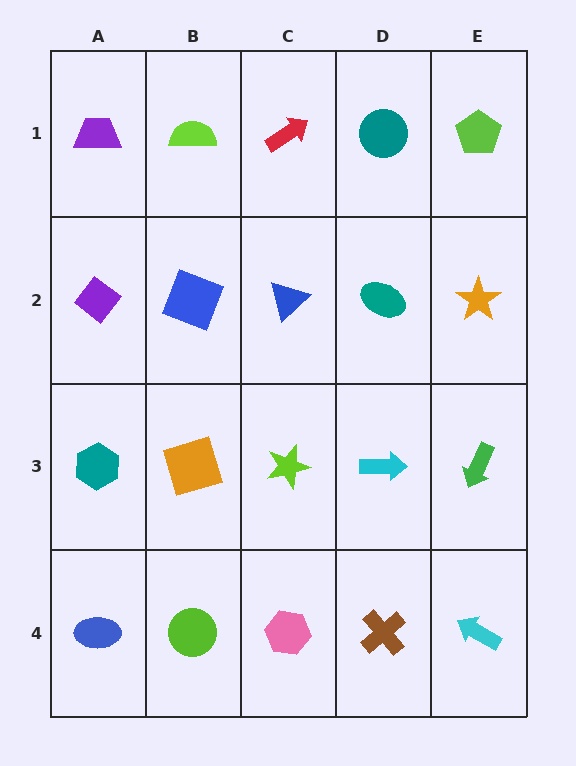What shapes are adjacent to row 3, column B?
A blue square (row 2, column B), a lime circle (row 4, column B), a teal hexagon (row 3, column A), a lime star (row 3, column C).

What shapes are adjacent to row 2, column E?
A lime pentagon (row 1, column E), a green arrow (row 3, column E), a teal ellipse (row 2, column D).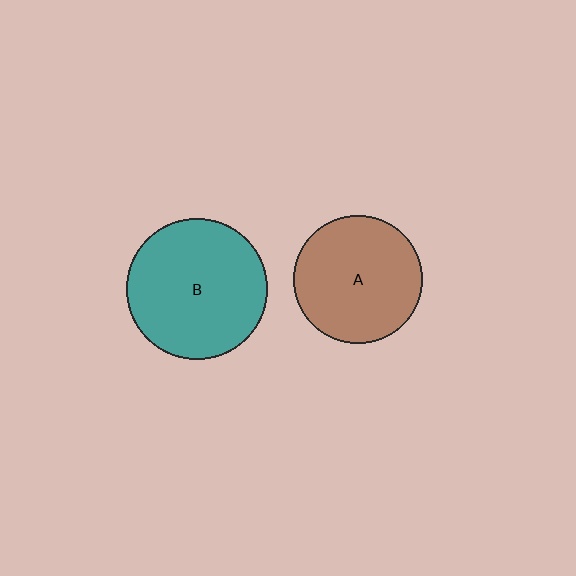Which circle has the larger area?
Circle B (teal).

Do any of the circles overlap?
No, none of the circles overlap.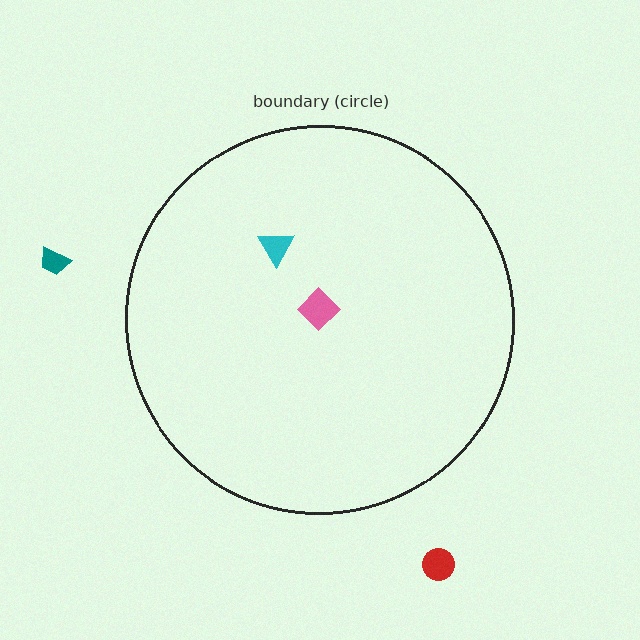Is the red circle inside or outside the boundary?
Outside.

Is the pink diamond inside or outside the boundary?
Inside.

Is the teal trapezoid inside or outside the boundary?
Outside.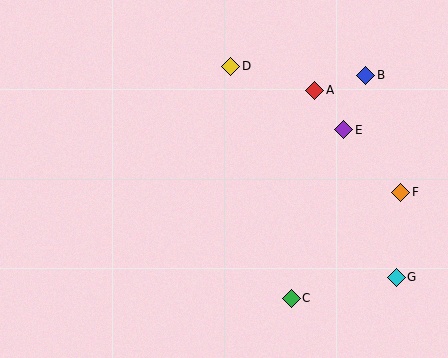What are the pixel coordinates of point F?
Point F is at (401, 192).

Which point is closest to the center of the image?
Point D at (231, 66) is closest to the center.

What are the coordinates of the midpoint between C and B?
The midpoint between C and B is at (328, 187).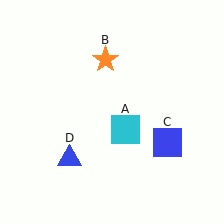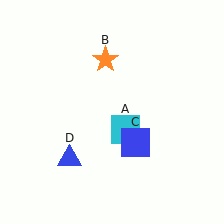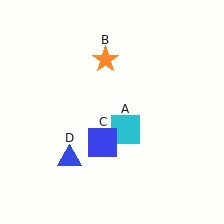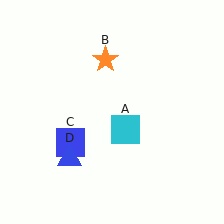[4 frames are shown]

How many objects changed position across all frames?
1 object changed position: blue square (object C).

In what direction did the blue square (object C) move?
The blue square (object C) moved left.